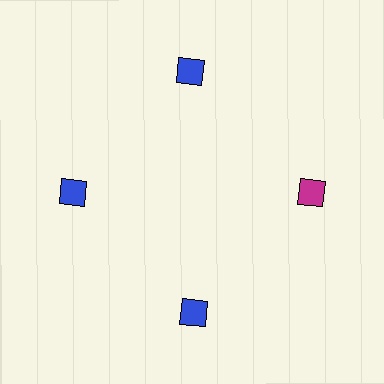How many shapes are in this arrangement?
There are 4 shapes arranged in a ring pattern.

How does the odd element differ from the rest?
It has a different color: magenta instead of blue.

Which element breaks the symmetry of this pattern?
The magenta diamond at roughly the 3 o'clock position breaks the symmetry. All other shapes are blue diamonds.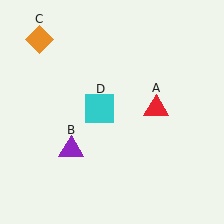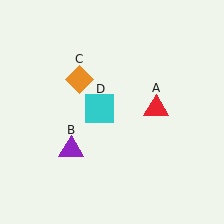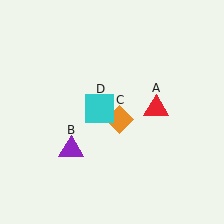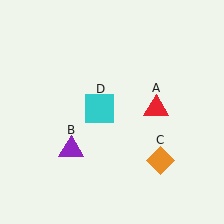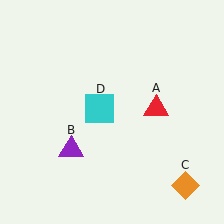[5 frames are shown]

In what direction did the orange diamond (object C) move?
The orange diamond (object C) moved down and to the right.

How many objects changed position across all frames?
1 object changed position: orange diamond (object C).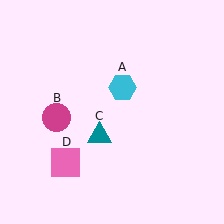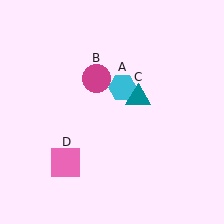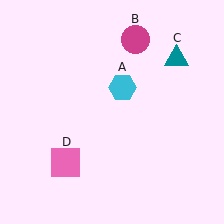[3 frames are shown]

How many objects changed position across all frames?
2 objects changed position: magenta circle (object B), teal triangle (object C).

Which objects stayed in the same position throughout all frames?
Cyan hexagon (object A) and pink square (object D) remained stationary.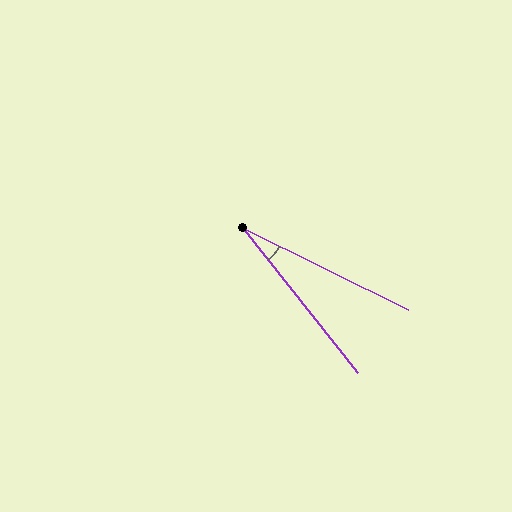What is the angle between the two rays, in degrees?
Approximately 25 degrees.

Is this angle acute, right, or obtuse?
It is acute.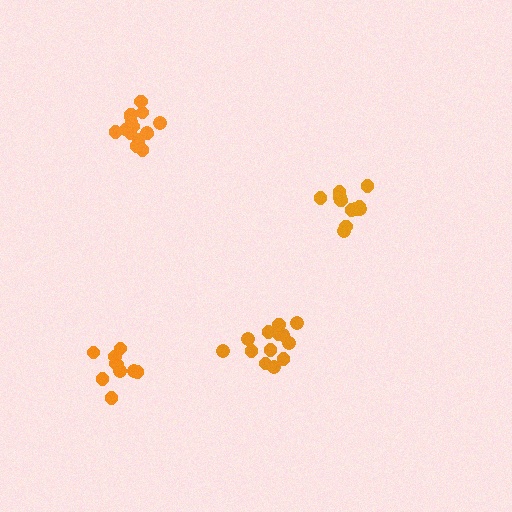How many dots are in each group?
Group 1: 15 dots, Group 2: 11 dots, Group 3: 10 dots, Group 4: 13 dots (49 total).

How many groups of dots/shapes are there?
There are 4 groups.